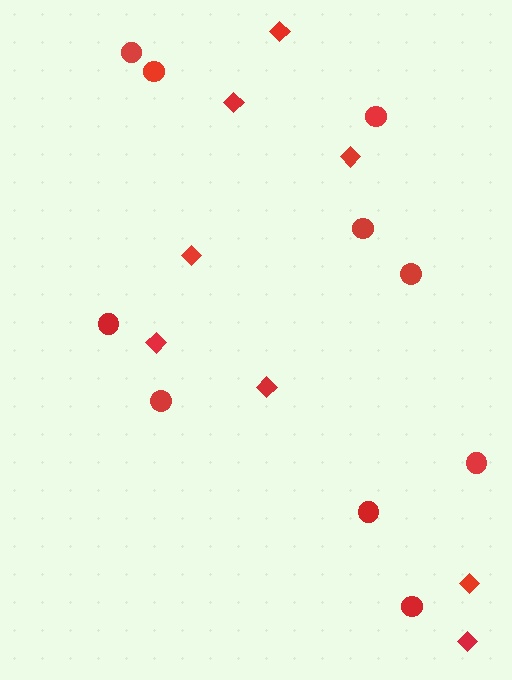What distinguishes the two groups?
There are 2 groups: one group of circles (10) and one group of diamonds (8).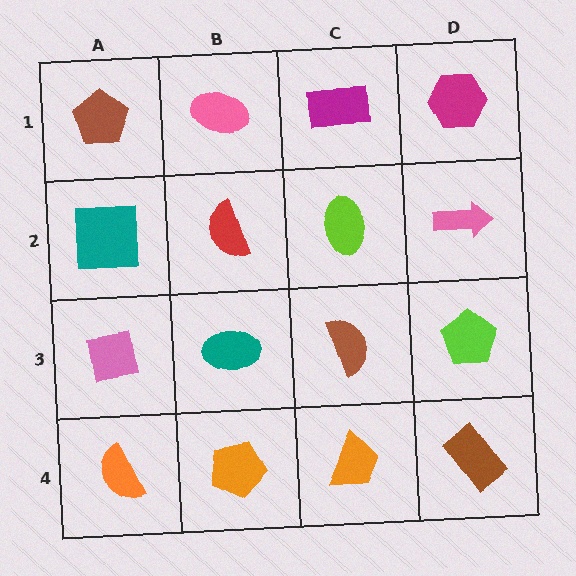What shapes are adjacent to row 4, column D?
A lime pentagon (row 3, column D), an orange trapezoid (row 4, column C).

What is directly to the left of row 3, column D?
A brown semicircle.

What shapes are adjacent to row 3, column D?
A pink arrow (row 2, column D), a brown rectangle (row 4, column D), a brown semicircle (row 3, column C).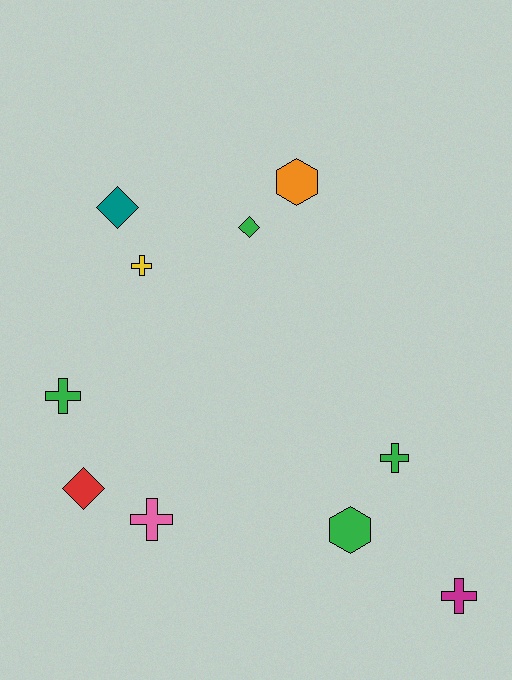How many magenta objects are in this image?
There is 1 magenta object.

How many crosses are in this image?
There are 5 crosses.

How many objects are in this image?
There are 10 objects.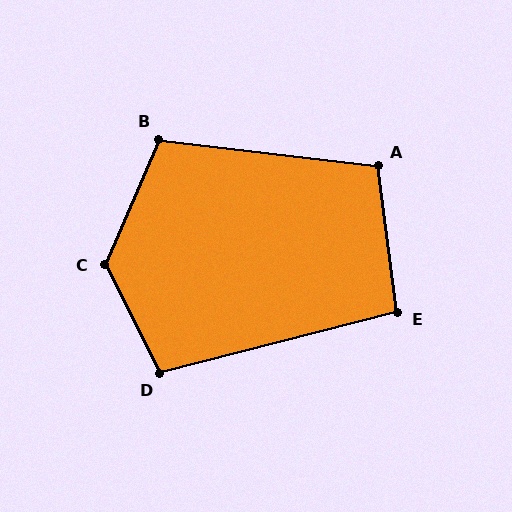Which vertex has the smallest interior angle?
E, at approximately 97 degrees.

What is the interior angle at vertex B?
Approximately 107 degrees (obtuse).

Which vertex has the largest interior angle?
C, at approximately 130 degrees.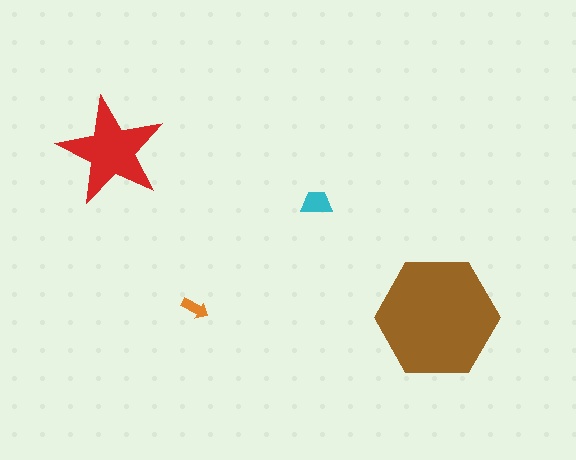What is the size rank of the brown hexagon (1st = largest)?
1st.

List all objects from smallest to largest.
The orange arrow, the cyan trapezoid, the red star, the brown hexagon.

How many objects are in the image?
There are 4 objects in the image.